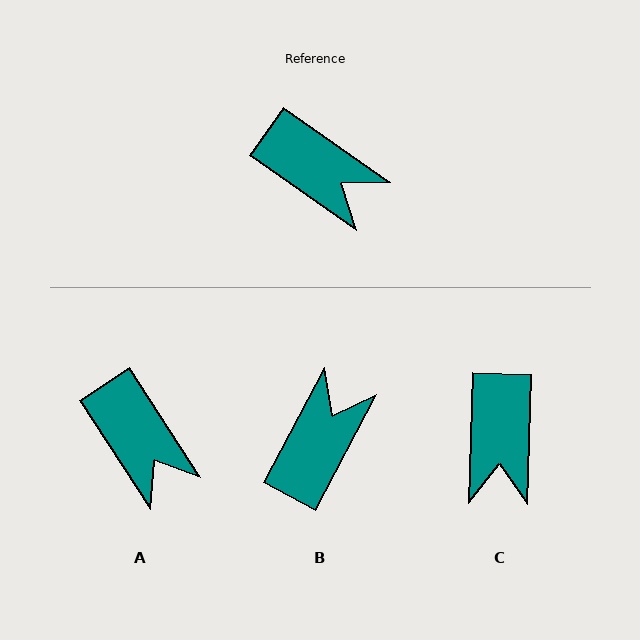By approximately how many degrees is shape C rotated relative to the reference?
Approximately 56 degrees clockwise.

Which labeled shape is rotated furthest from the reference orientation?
B, about 97 degrees away.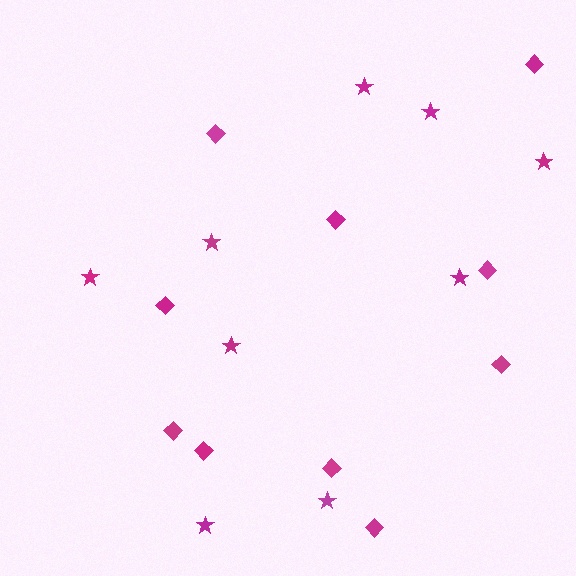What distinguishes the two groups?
There are 2 groups: one group of diamonds (10) and one group of stars (9).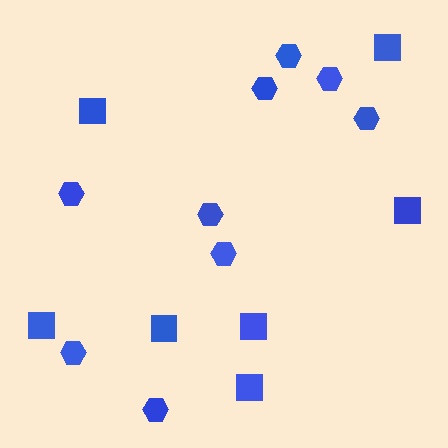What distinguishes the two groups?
There are 2 groups: one group of hexagons (9) and one group of squares (7).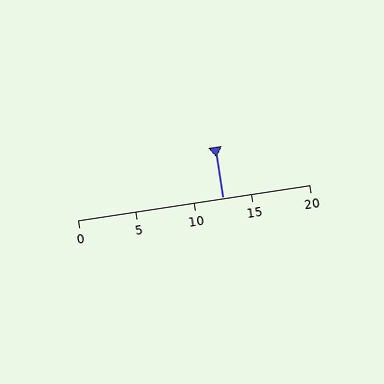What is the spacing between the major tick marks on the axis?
The major ticks are spaced 5 apart.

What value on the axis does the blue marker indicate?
The marker indicates approximately 12.5.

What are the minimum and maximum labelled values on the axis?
The axis runs from 0 to 20.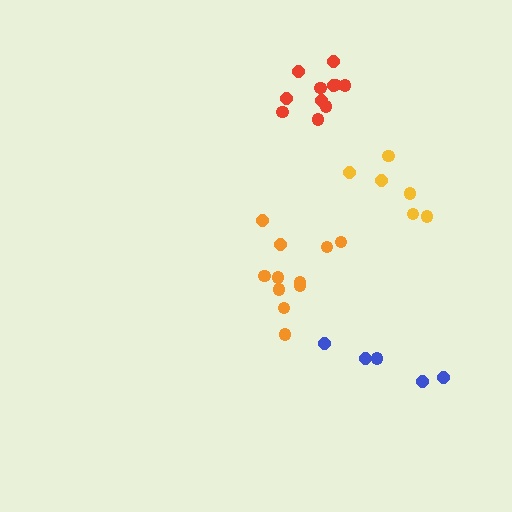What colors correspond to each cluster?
The clusters are colored: yellow, red, blue, orange.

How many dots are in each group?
Group 1: 6 dots, Group 2: 11 dots, Group 3: 5 dots, Group 4: 11 dots (33 total).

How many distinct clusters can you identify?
There are 4 distinct clusters.